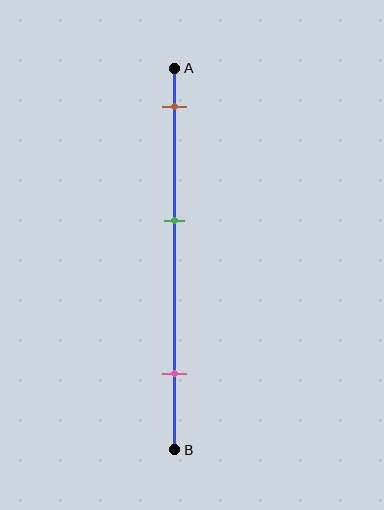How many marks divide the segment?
There are 3 marks dividing the segment.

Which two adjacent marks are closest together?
The brown and green marks are the closest adjacent pair.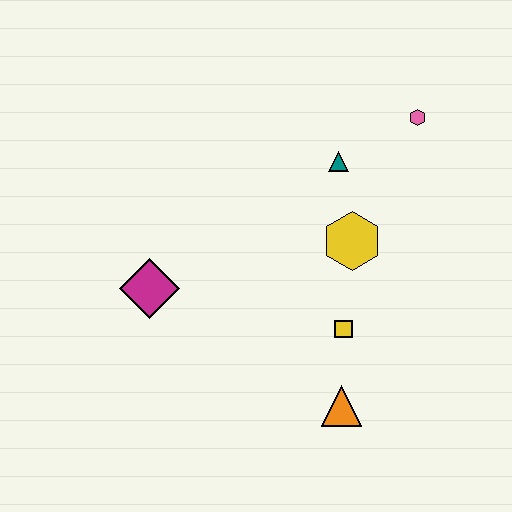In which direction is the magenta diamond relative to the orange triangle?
The magenta diamond is to the left of the orange triangle.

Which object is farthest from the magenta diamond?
The pink hexagon is farthest from the magenta diamond.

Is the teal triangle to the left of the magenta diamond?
No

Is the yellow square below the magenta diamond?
Yes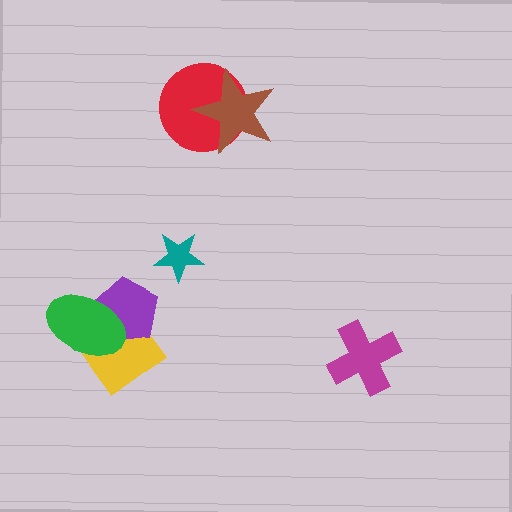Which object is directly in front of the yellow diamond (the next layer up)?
The purple pentagon is directly in front of the yellow diamond.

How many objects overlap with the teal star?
0 objects overlap with the teal star.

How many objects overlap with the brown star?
1 object overlaps with the brown star.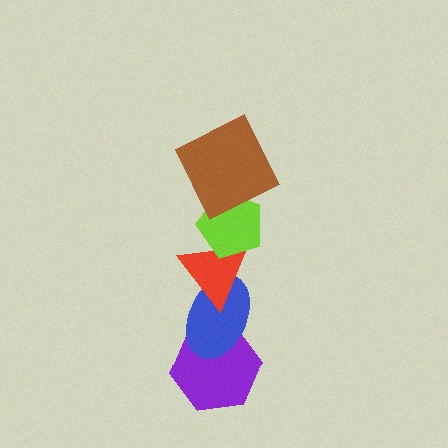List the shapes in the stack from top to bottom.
From top to bottom: the brown square, the lime pentagon, the red triangle, the blue ellipse, the purple hexagon.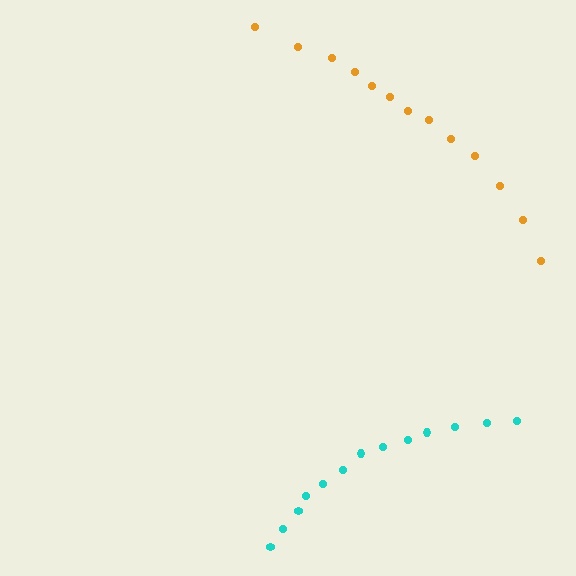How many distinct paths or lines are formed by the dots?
There are 2 distinct paths.